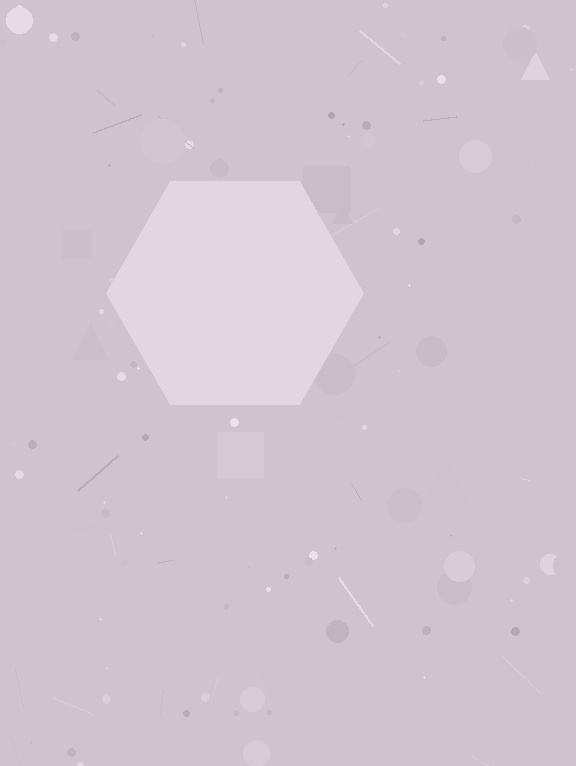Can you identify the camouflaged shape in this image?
The camouflaged shape is a hexagon.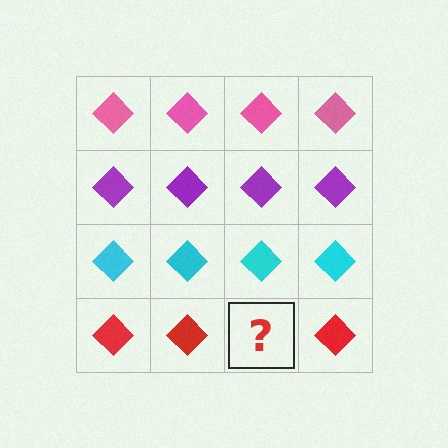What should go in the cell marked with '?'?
The missing cell should contain a red diamond.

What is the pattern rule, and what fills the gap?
The rule is that each row has a consistent color. The gap should be filled with a red diamond.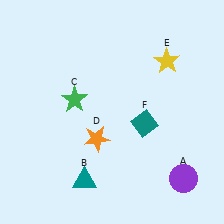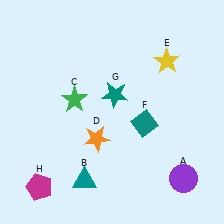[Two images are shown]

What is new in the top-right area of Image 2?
A teal star (G) was added in the top-right area of Image 2.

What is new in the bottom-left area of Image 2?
A magenta pentagon (H) was added in the bottom-left area of Image 2.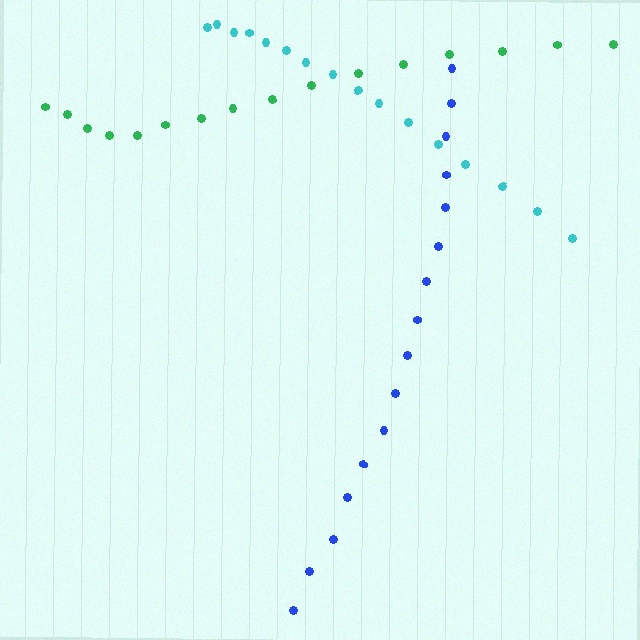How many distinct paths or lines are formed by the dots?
There are 3 distinct paths.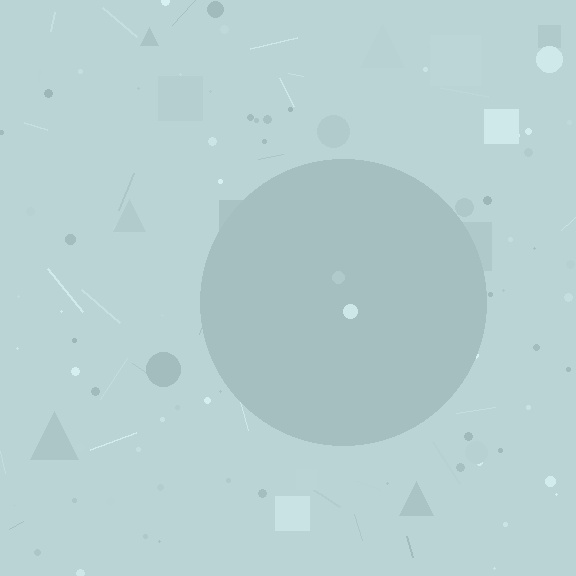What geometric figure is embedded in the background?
A circle is embedded in the background.